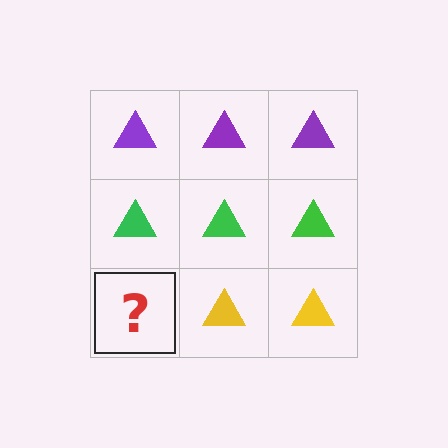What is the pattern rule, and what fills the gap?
The rule is that each row has a consistent color. The gap should be filled with a yellow triangle.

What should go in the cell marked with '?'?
The missing cell should contain a yellow triangle.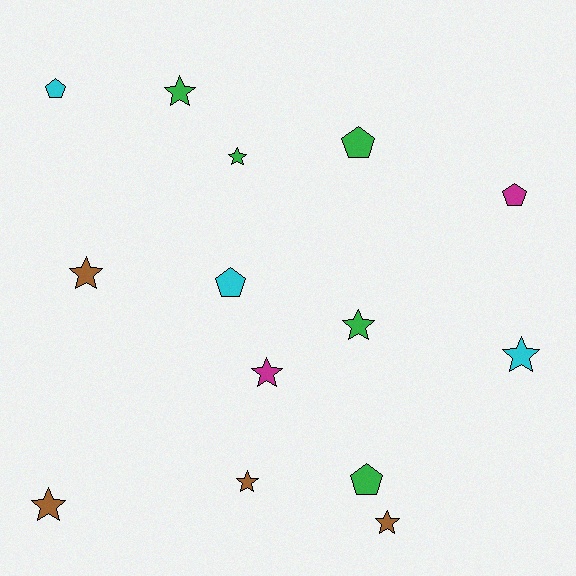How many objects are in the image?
There are 14 objects.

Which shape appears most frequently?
Star, with 9 objects.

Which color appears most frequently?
Green, with 5 objects.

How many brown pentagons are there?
There are no brown pentagons.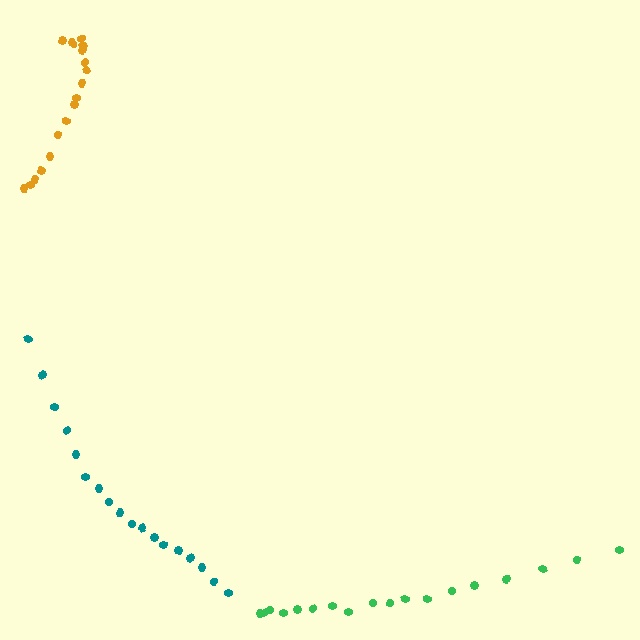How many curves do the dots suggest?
There are 3 distinct paths.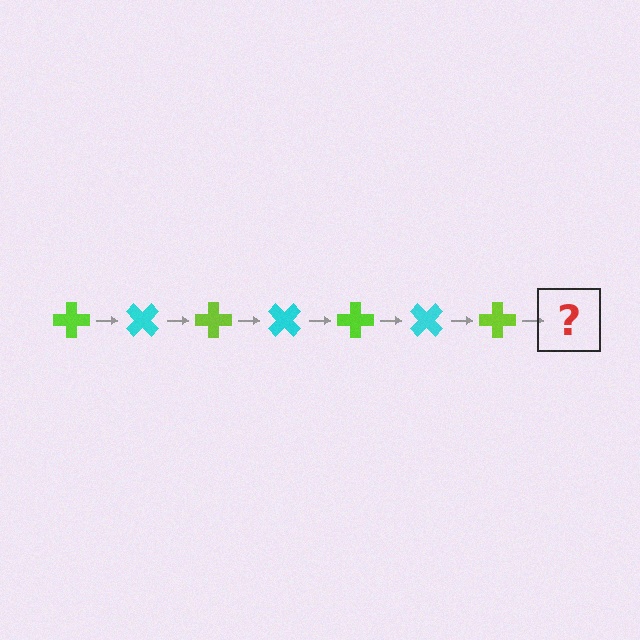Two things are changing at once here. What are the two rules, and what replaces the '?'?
The two rules are that it rotates 45 degrees each step and the color cycles through lime and cyan. The '?' should be a cyan cross, rotated 315 degrees from the start.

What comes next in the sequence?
The next element should be a cyan cross, rotated 315 degrees from the start.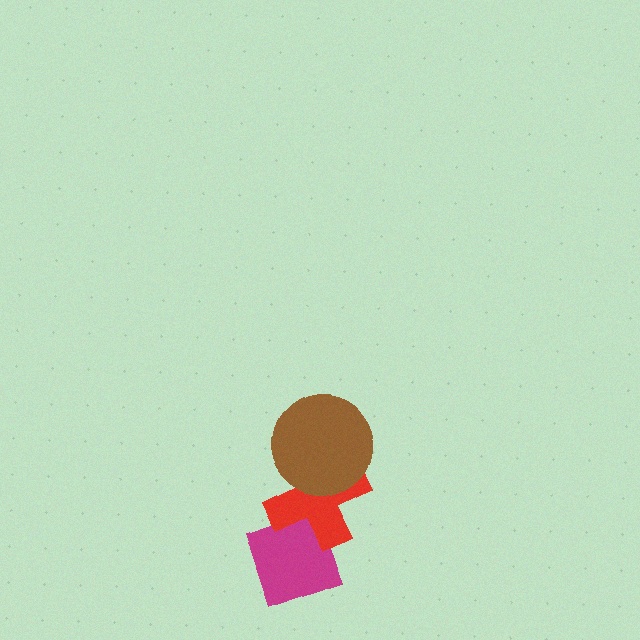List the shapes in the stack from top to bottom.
From top to bottom: the brown circle, the red cross, the magenta diamond.